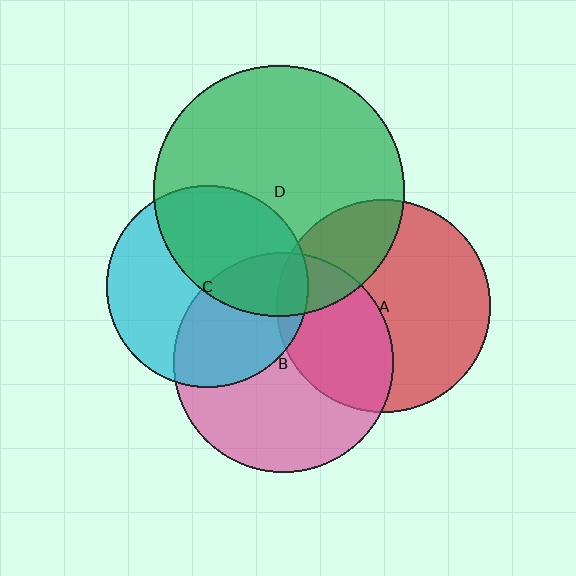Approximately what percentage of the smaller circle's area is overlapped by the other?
Approximately 5%.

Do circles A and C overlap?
Yes.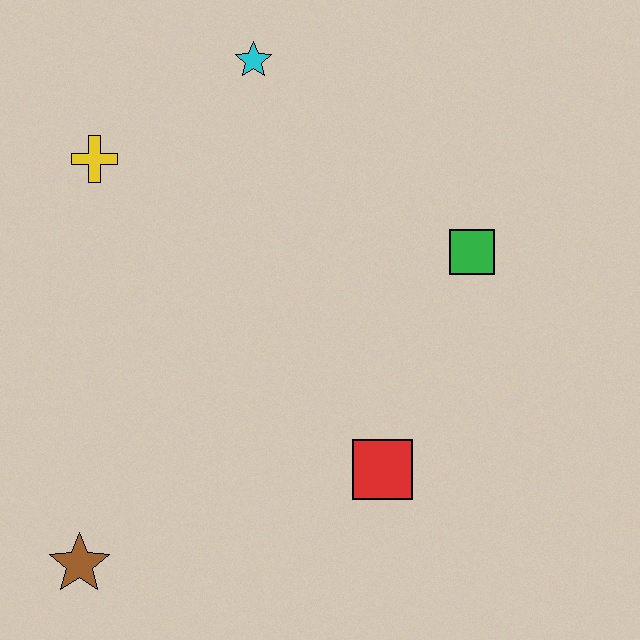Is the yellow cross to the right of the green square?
No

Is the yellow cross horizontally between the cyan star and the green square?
No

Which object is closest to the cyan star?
The yellow cross is closest to the cyan star.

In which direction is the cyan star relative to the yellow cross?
The cyan star is to the right of the yellow cross.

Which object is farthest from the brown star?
The cyan star is farthest from the brown star.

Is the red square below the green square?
Yes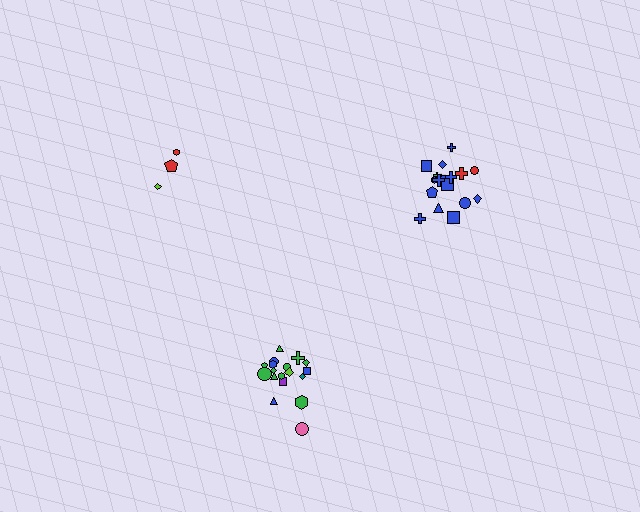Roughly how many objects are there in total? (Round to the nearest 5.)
Roughly 40 objects in total.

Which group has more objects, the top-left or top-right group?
The top-right group.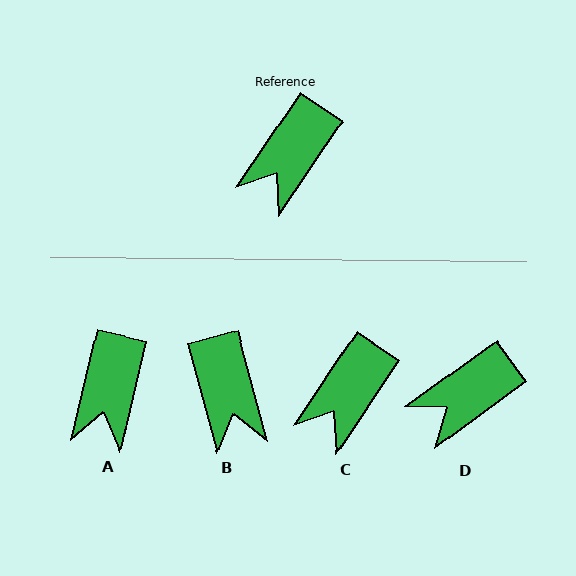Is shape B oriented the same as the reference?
No, it is off by about 49 degrees.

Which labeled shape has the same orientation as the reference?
C.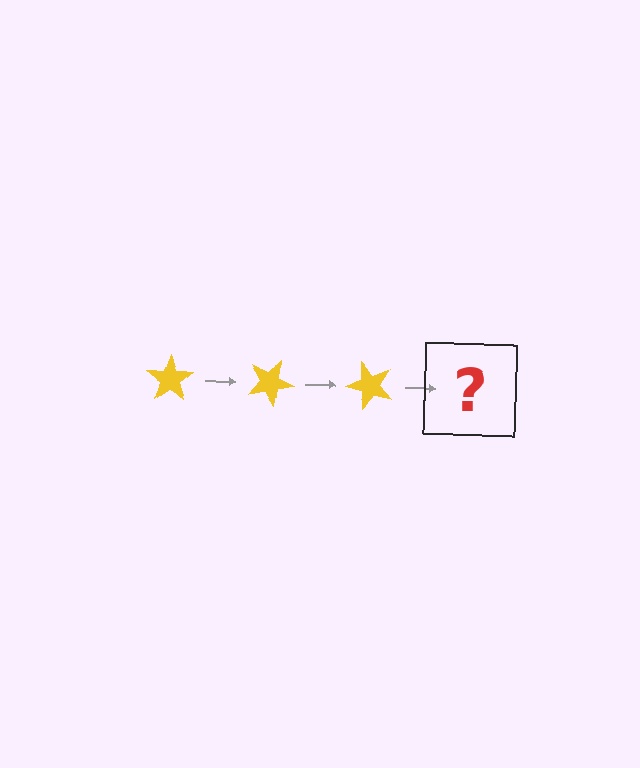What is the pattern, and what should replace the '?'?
The pattern is that the star rotates 25 degrees each step. The '?' should be a yellow star rotated 75 degrees.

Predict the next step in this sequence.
The next step is a yellow star rotated 75 degrees.